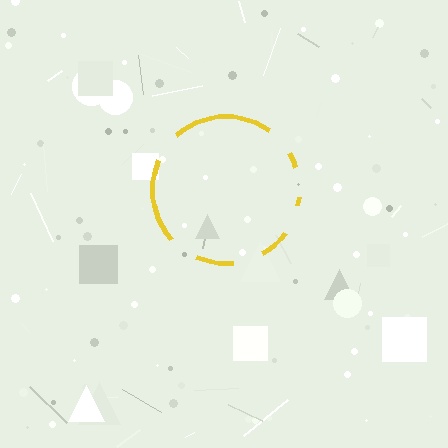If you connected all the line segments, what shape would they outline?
They would outline a circle.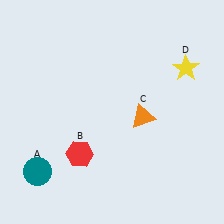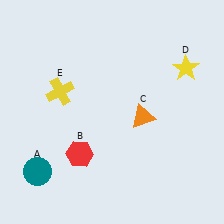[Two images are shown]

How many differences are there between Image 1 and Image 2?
There is 1 difference between the two images.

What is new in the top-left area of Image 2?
A yellow cross (E) was added in the top-left area of Image 2.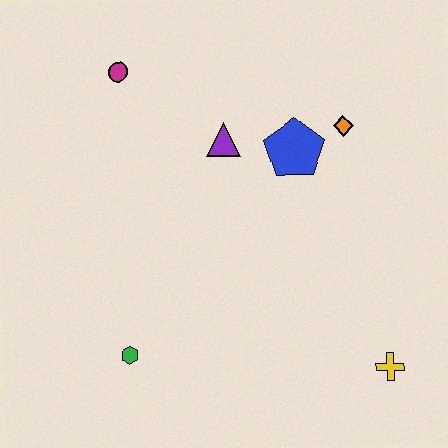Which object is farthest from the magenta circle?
The yellow cross is farthest from the magenta circle.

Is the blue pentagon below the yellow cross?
No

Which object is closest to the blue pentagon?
The orange diamond is closest to the blue pentagon.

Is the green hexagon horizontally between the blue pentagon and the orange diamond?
No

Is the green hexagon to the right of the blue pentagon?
No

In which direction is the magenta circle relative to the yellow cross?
The magenta circle is above the yellow cross.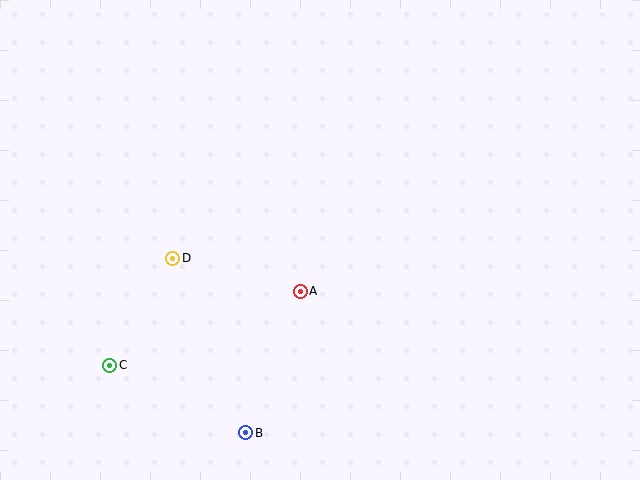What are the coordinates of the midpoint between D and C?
The midpoint between D and C is at (141, 312).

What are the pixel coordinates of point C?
Point C is at (110, 365).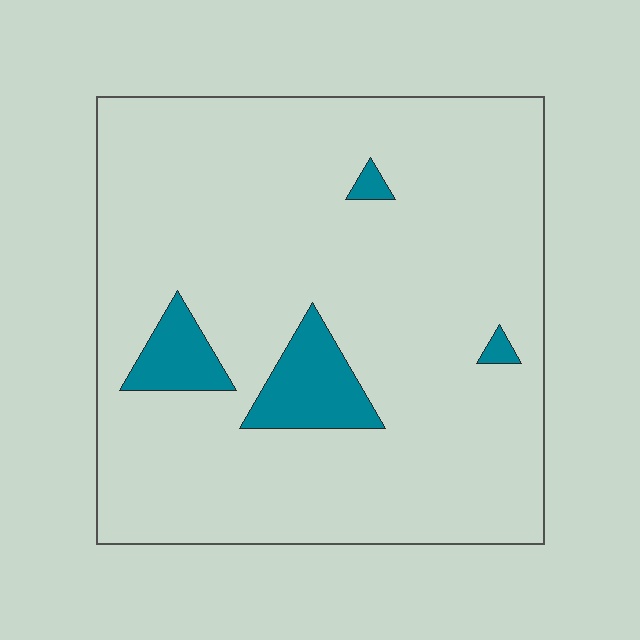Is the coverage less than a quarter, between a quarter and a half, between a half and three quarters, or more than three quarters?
Less than a quarter.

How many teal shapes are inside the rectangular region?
4.